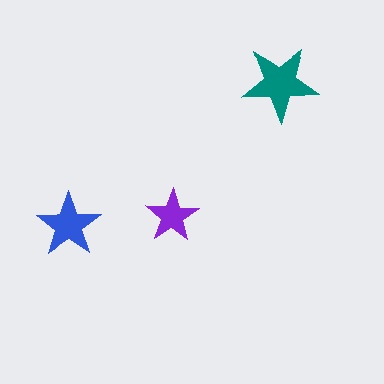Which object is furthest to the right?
The teal star is rightmost.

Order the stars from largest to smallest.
the teal one, the blue one, the purple one.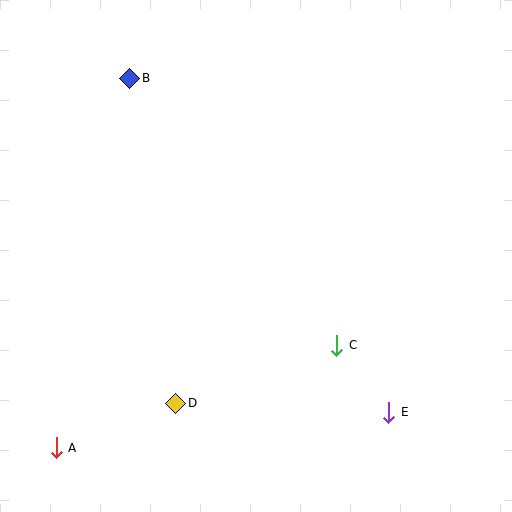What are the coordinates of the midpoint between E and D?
The midpoint between E and D is at (282, 408).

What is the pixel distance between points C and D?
The distance between C and D is 171 pixels.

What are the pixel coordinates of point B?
Point B is at (130, 78).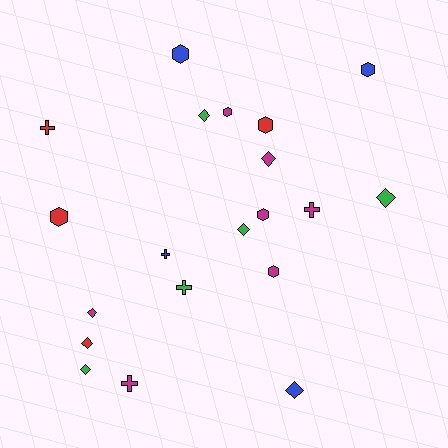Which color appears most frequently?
Magenta, with 7 objects.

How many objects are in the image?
There are 20 objects.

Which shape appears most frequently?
Diamond, with 8 objects.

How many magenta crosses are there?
There are 2 magenta crosses.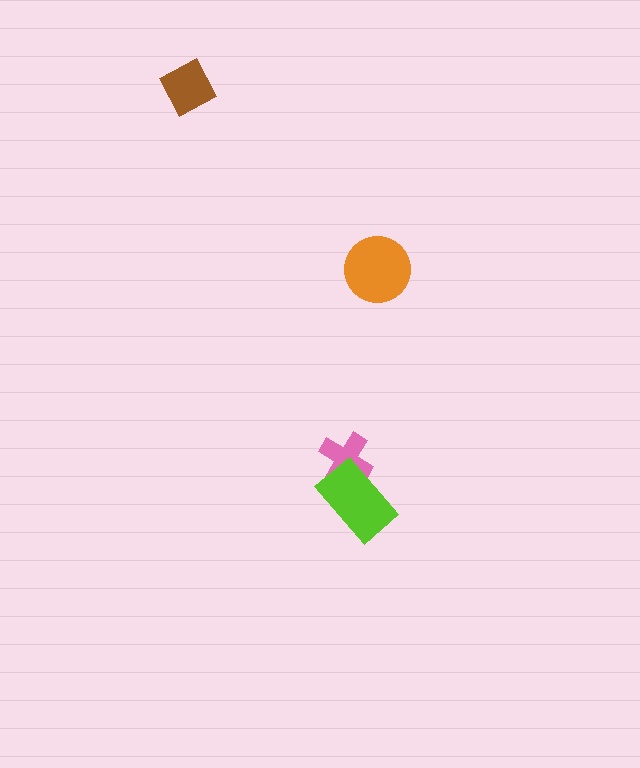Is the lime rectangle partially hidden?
No, no other shape covers it.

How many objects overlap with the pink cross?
1 object overlaps with the pink cross.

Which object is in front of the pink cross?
The lime rectangle is in front of the pink cross.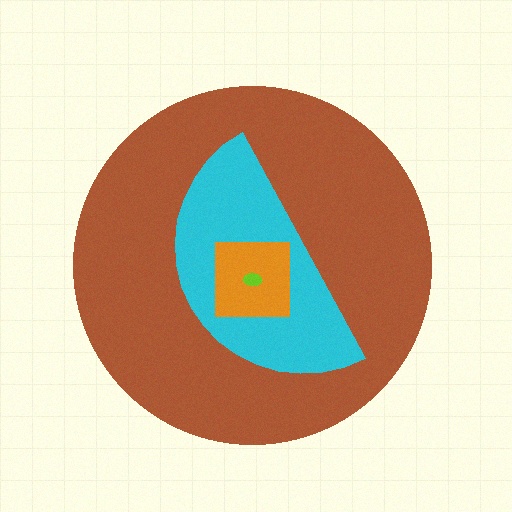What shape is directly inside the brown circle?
The cyan semicircle.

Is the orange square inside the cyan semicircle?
Yes.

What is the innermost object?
The lime ellipse.